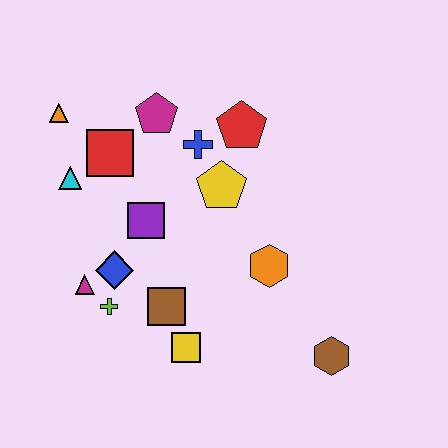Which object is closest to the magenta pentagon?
The blue cross is closest to the magenta pentagon.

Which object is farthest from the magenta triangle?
The brown hexagon is farthest from the magenta triangle.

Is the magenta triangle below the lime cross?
No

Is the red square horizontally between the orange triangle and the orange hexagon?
Yes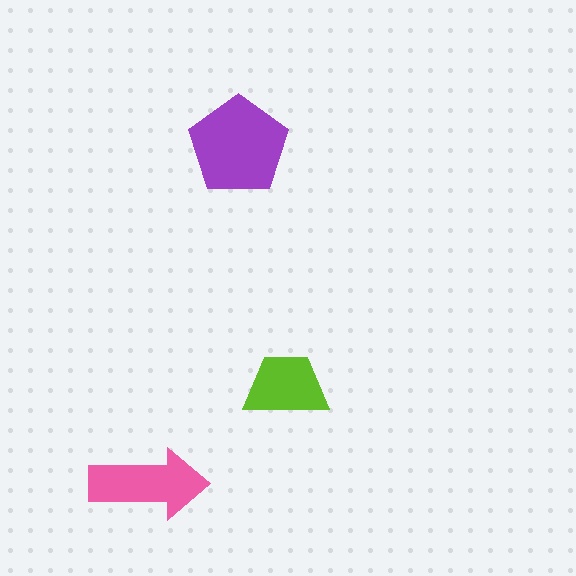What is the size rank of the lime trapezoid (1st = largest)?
3rd.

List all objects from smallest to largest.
The lime trapezoid, the pink arrow, the purple pentagon.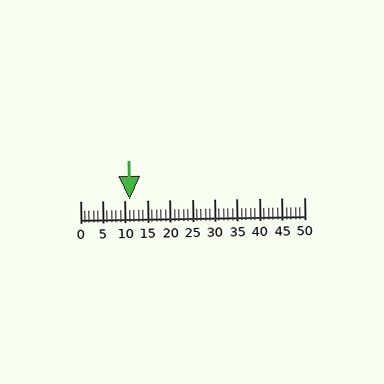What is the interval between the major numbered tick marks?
The major tick marks are spaced 5 units apart.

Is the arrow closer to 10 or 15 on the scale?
The arrow is closer to 10.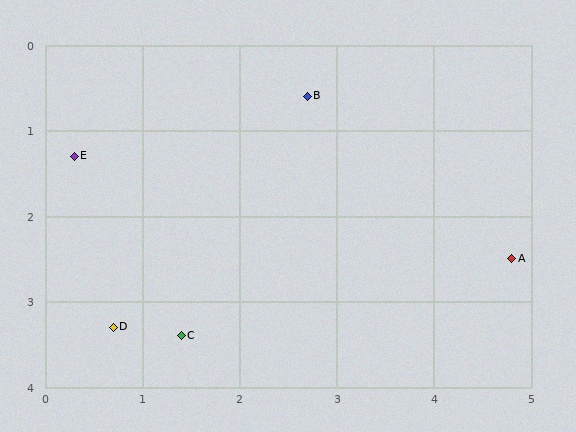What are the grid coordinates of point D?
Point D is at approximately (0.7, 3.3).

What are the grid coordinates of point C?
Point C is at approximately (1.4, 3.4).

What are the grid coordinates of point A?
Point A is at approximately (4.8, 2.5).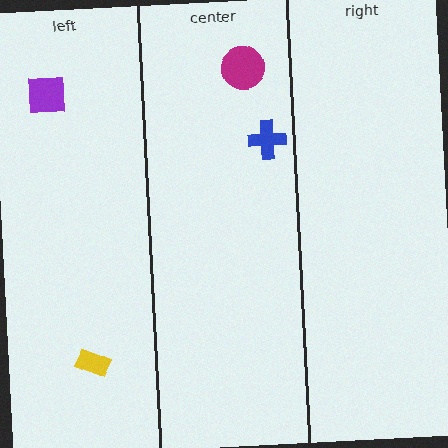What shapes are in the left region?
The yellow rectangle, the purple square.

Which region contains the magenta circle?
The center region.